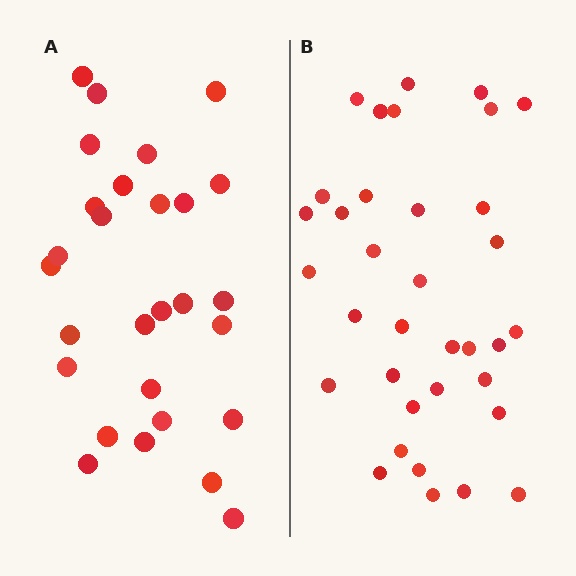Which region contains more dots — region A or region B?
Region B (the right region) has more dots.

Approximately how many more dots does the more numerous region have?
Region B has roughly 8 or so more dots than region A.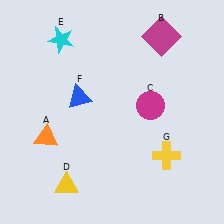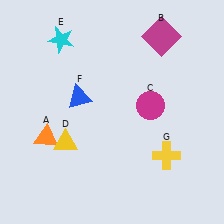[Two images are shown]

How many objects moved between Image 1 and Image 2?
1 object moved between the two images.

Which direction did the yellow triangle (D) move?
The yellow triangle (D) moved up.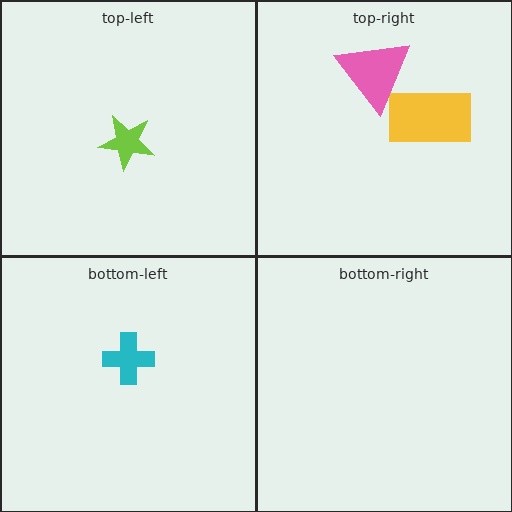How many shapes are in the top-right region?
2.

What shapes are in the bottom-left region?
The cyan cross.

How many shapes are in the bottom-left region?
1.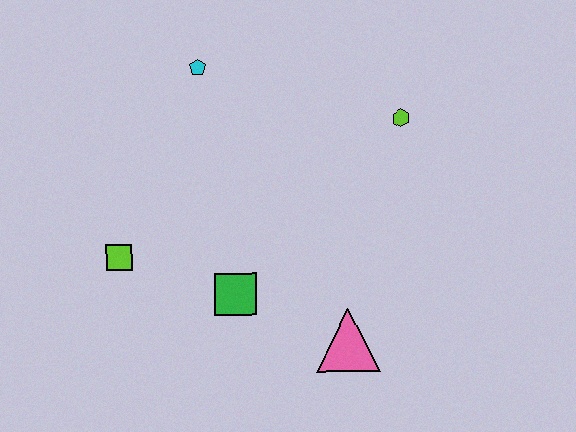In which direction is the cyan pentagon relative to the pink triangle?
The cyan pentagon is above the pink triangle.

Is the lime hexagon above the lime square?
Yes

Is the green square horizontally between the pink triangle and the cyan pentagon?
Yes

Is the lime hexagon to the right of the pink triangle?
Yes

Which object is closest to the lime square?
The green square is closest to the lime square.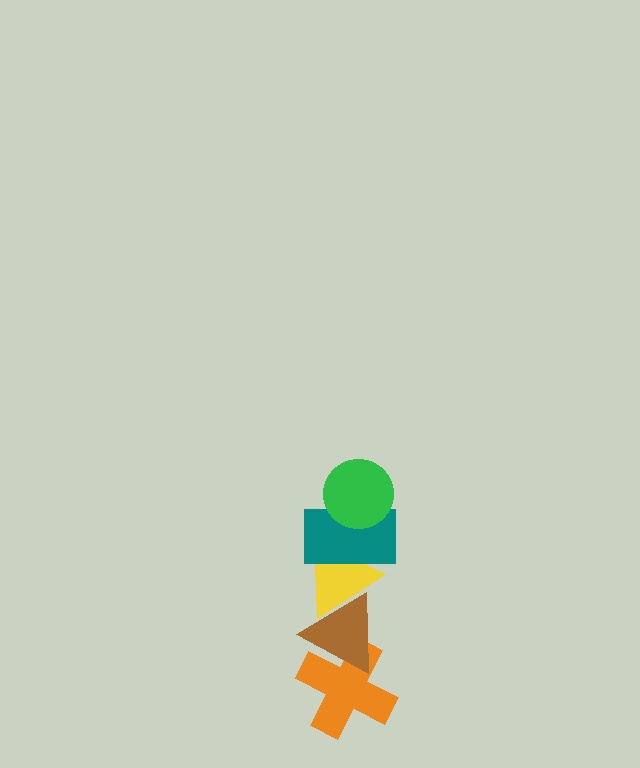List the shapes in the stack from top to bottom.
From top to bottom: the green circle, the teal rectangle, the yellow triangle, the brown triangle, the orange cross.